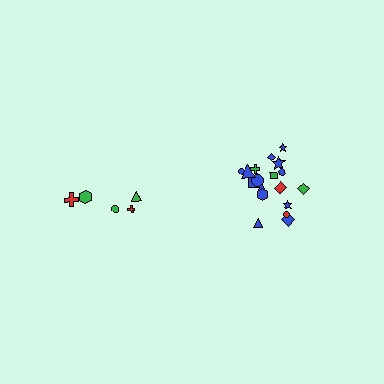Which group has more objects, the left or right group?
The right group.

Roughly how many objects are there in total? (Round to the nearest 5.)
Roughly 25 objects in total.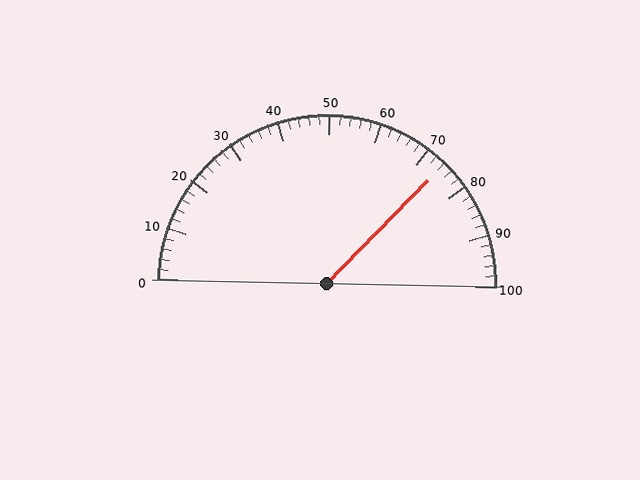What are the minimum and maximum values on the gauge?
The gauge ranges from 0 to 100.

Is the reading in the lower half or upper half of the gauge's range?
The reading is in the upper half of the range (0 to 100).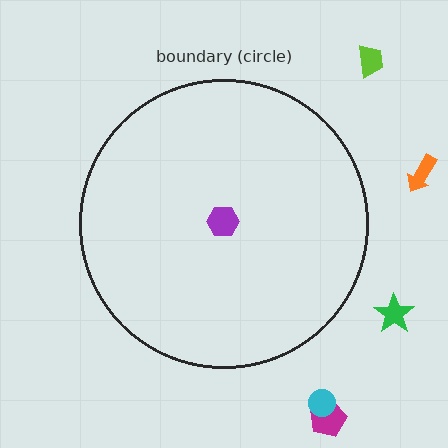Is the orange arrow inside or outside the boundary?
Outside.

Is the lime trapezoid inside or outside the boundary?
Outside.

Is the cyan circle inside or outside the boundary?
Outside.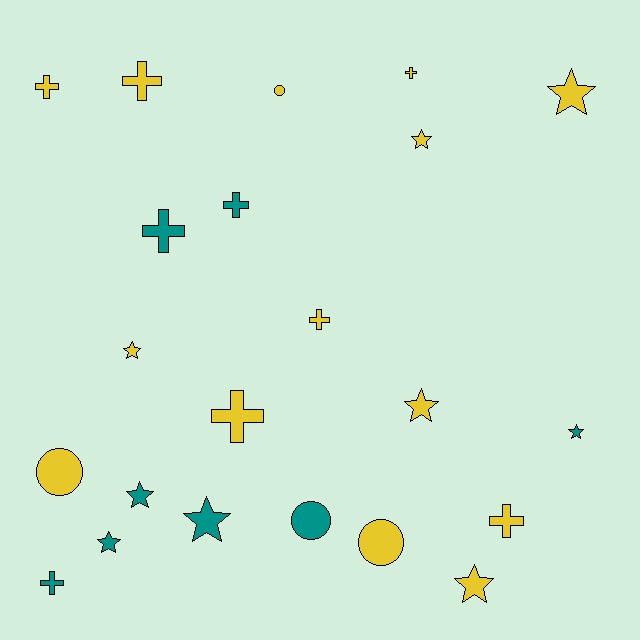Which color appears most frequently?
Yellow, with 14 objects.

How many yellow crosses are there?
There are 6 yellow crosses.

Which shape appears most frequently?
Cross, with 9 objects.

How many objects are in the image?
There are 22 objects.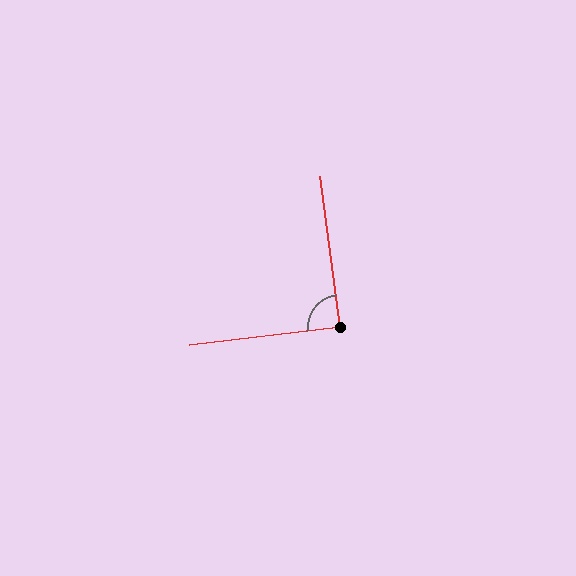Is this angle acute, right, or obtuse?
It is approximately a right angle.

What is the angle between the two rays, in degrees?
Approximately 90 degrees.